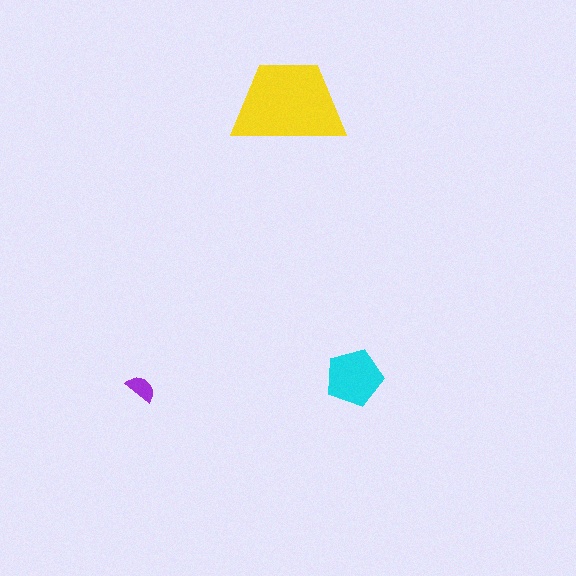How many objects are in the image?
There are 3 objects in the image.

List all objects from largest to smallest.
The yellow trapezoid, the cyan pentagon, the purple semicircle.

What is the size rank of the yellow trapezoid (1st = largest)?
1st.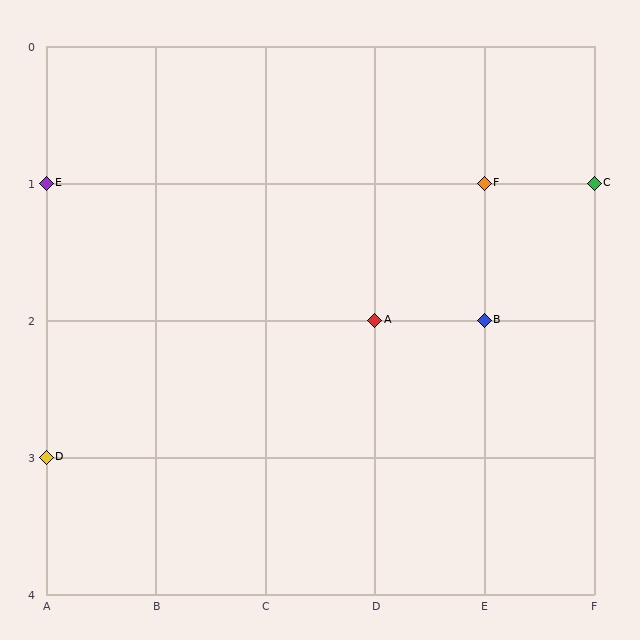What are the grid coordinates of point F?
Point F is at grid coordinates (E, 1).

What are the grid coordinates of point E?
Point E is at grid coordinates (A, 1).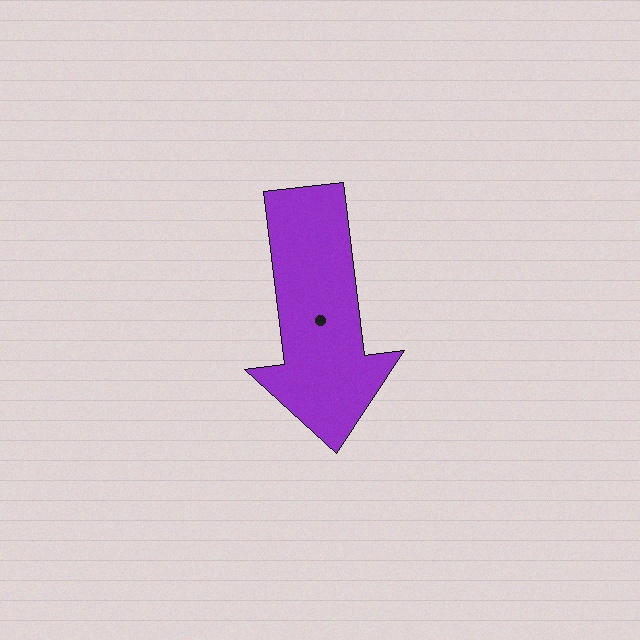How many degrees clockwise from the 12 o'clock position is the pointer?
Approximately 173 degrees.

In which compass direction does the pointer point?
South.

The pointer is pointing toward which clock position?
Roughly 6 o'clock.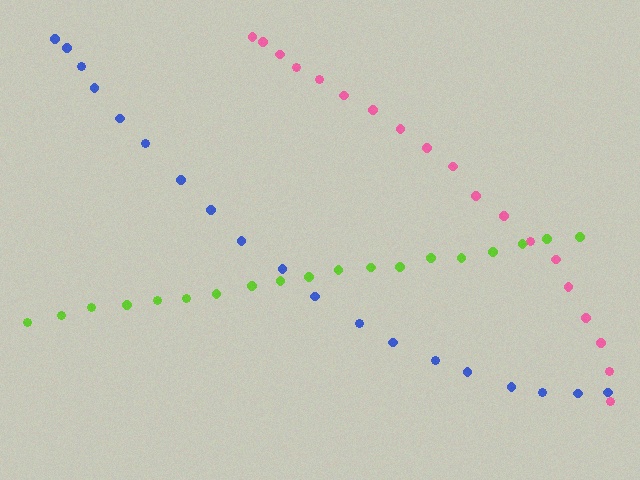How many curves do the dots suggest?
There are 3 distinct paths.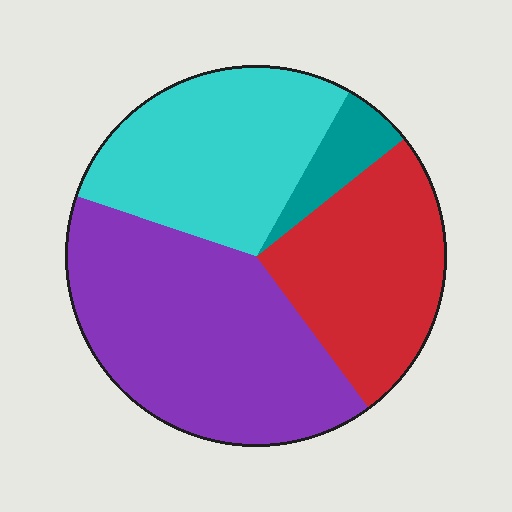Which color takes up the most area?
Purple, at roughly 40%.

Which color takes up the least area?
Teal, at roughly 5%.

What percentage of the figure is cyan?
Cyan covers roughly 30% of the figure.